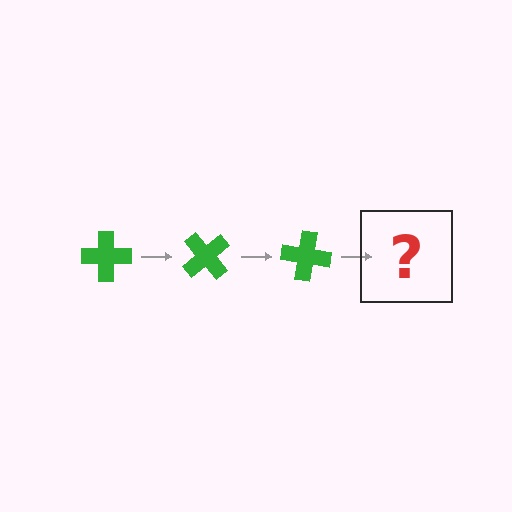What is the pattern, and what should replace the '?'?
The pattern is that the cross rotates 50 degrees each step. The '?' should be a green cross rotated 150 degrees.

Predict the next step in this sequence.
The next step is a green cross rotated 150 degrees.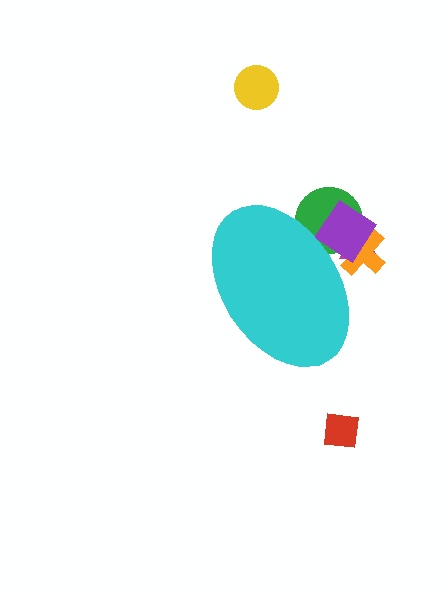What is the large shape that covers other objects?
A cyan ellipse.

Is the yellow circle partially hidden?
No, the yellow circle is fully visible.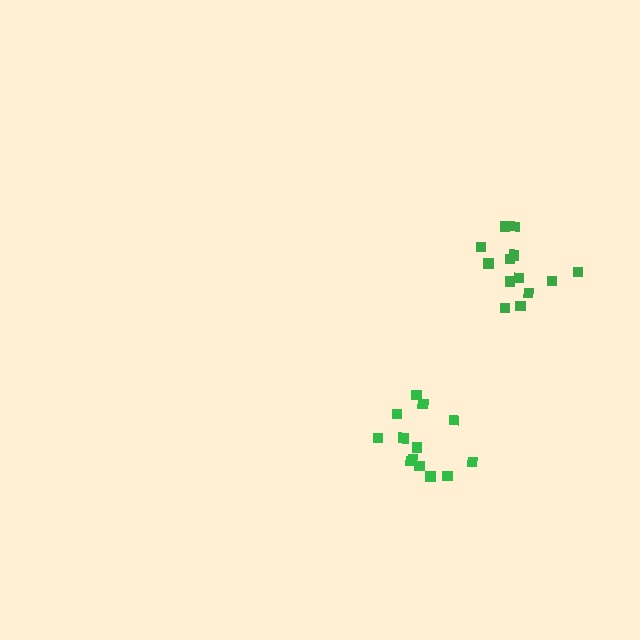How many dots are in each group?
Group 1: 13 dots, Group 2: 13 dots (26 total).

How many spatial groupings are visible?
There are 2 spatial groupings.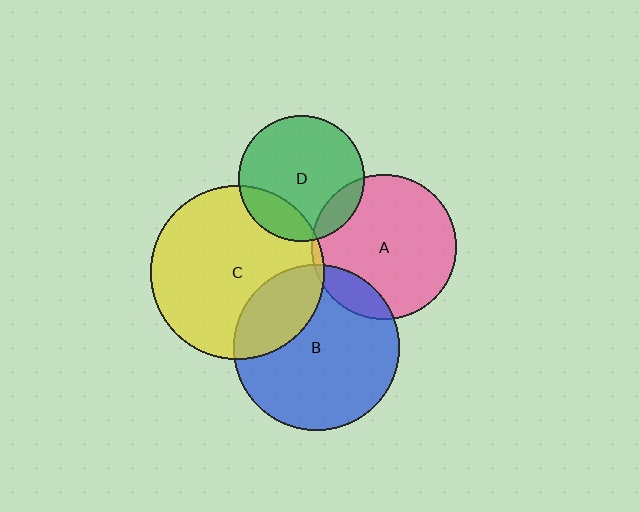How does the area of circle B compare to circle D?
Approximately 1.7 times.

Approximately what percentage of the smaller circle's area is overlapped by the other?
Approximately 25%.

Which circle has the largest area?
Circle C (yellow).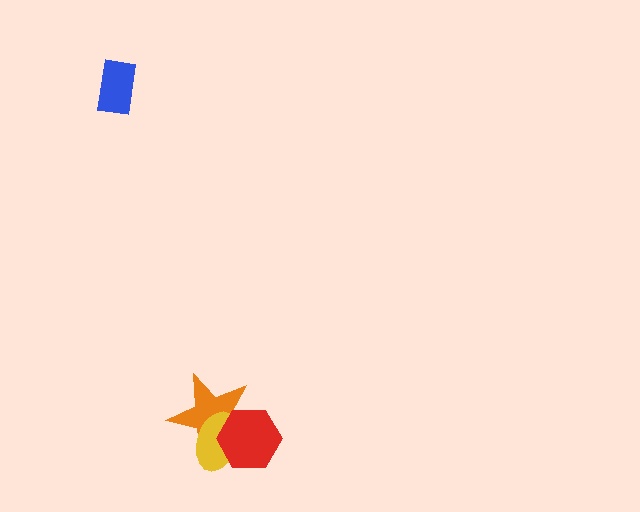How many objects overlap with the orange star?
2 objects overlap with the orange star.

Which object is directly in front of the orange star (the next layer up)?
The yellow ellipse is directly in front of the orange star.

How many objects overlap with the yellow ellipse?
2 objects overlap with the yellow ellipse.